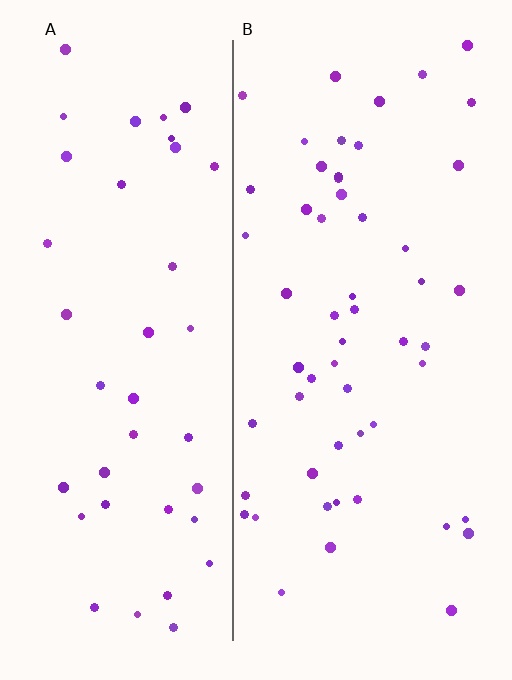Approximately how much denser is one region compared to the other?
Approximately 1.3× — region B over region A.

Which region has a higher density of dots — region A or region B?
B (the right).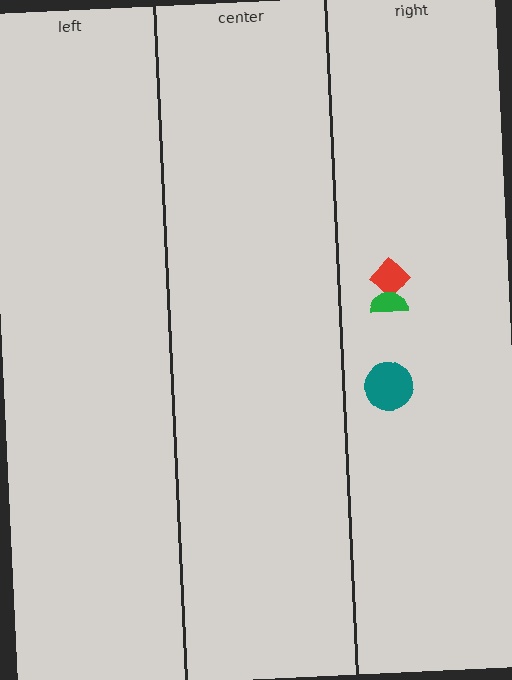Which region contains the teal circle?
The right region.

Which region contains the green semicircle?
The right region.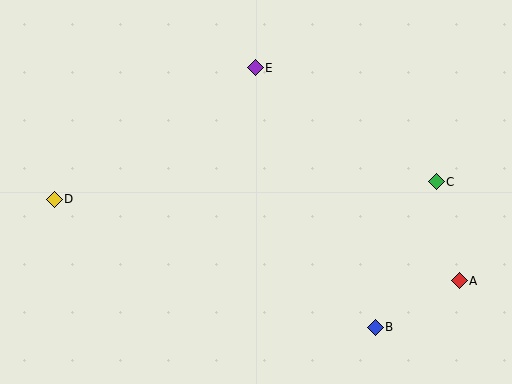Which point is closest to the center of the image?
Point E at (255, 68) is closest to the center.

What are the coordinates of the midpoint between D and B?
The midpoint between D and B is at (215, 263).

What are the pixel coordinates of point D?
Point D is at (54, 199).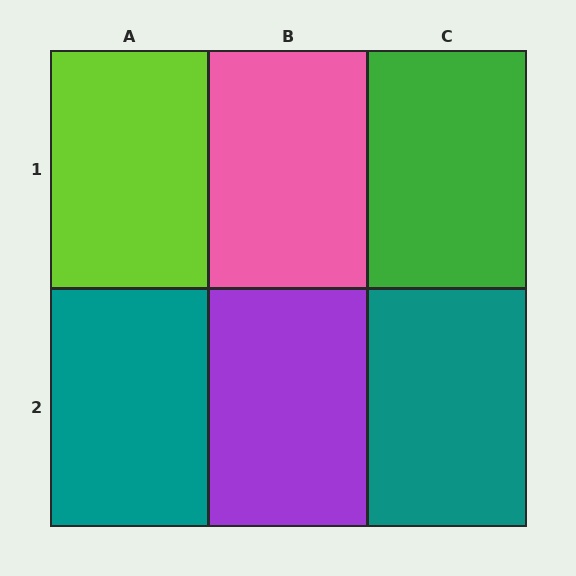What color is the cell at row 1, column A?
Lime.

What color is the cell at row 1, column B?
Pink.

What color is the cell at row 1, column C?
Green.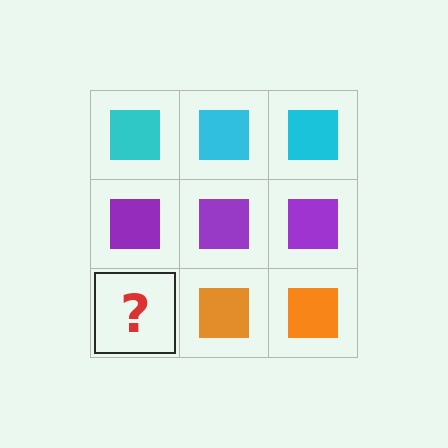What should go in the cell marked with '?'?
The missing cell should contain an orange square.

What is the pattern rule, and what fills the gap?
The rule is that each row has a consistent color. The gap should be filled with an orange square.